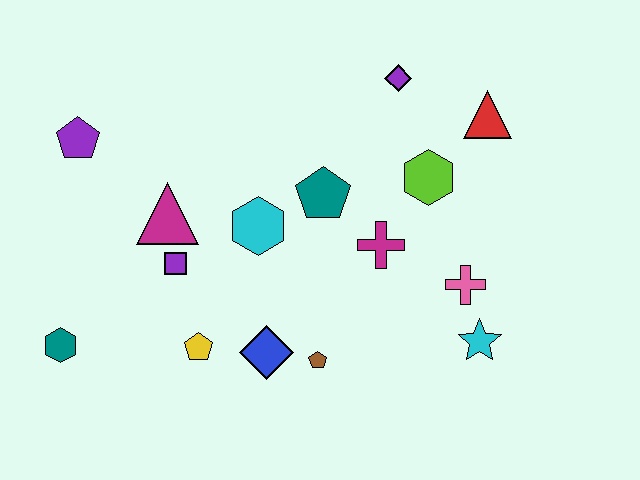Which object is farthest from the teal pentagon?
The teal hexagon is farthest from the teal pentagon.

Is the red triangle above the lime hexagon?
Yes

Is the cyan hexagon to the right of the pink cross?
No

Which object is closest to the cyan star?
The pink cross is closest to the cyan star.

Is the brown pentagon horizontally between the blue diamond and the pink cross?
Yes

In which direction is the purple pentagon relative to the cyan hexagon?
The purple pentagon is to the left of the cyan hexagon.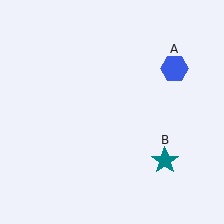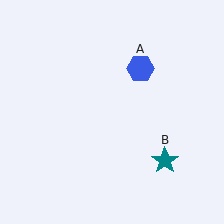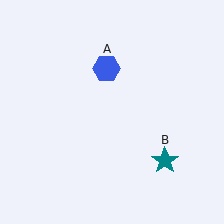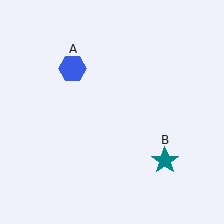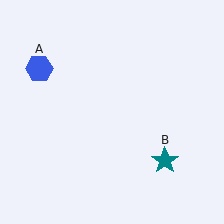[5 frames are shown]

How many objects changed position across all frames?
1 object changed position: blue hexagon (object A).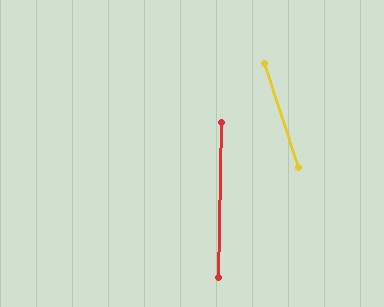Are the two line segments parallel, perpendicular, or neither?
Neither parallel nor perpendicular — they differ by about 19°.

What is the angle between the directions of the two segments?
Approximately 19 degrees.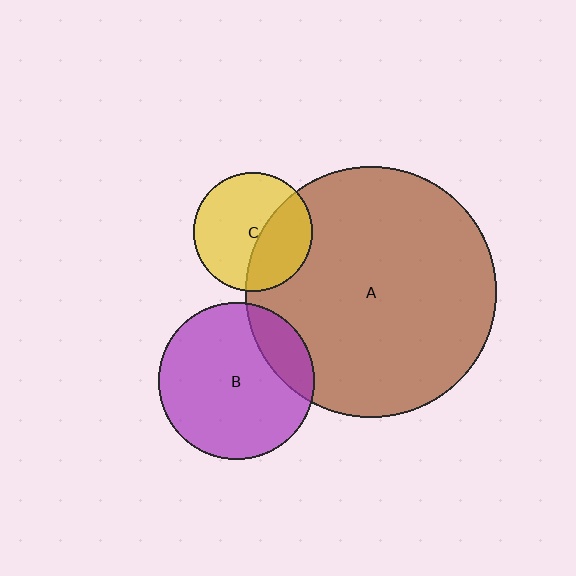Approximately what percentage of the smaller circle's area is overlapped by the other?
Approximately 40%.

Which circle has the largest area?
Circle A (brown).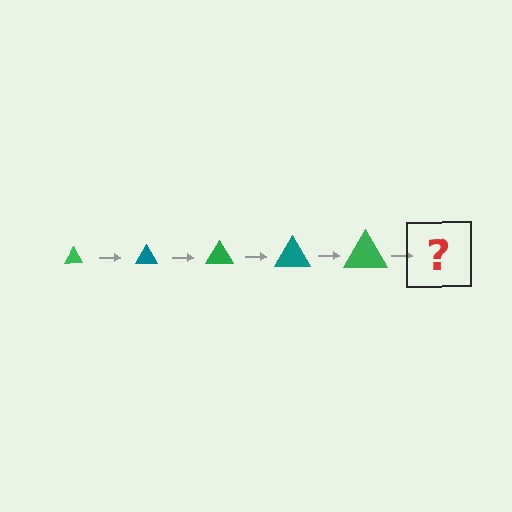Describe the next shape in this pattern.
It should be a teal triangle, larger than the previous one.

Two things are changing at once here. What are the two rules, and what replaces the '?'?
The two rules are that the triangle grows larger each step and the color cycles through green and teal. The '?' should be a teal triangle, larger than the previous one.